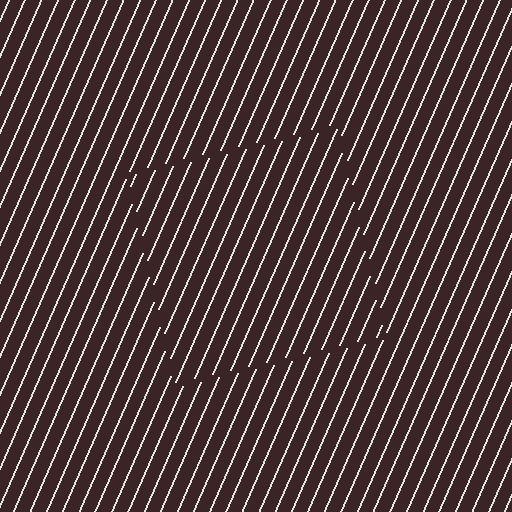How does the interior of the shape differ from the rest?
The interior of the shape contains the same grating, shifted by half a period — the contour is defined by the phase discontinuity where line-ends from the inner and outer gratings abut.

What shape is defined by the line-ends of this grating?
An illusory square. The interior of the shape contains the same grating, shifted by half a period — the contour is defined by the phase discontinuity where line-ends from the inner and outer gratings abut.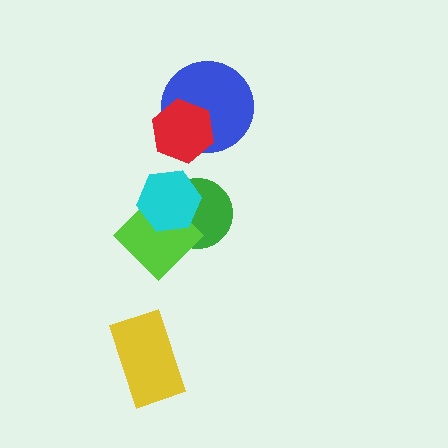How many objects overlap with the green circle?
2 objects overlap with the green circle.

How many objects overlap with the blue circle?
1 object overlaps with the blue circle.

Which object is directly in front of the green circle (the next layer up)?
The lime diamond is directly in front of the green circle.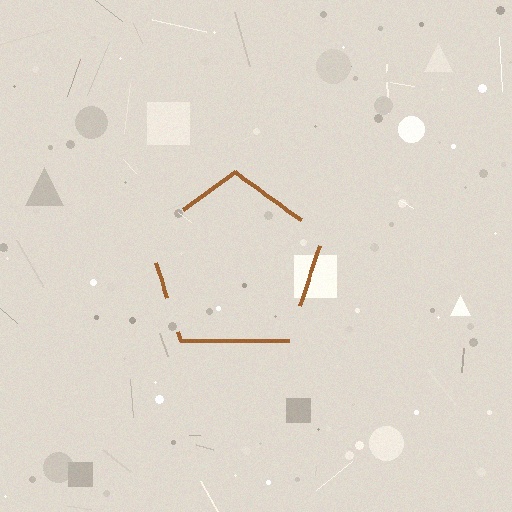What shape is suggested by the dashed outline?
The dashed outline suggests a pentagon.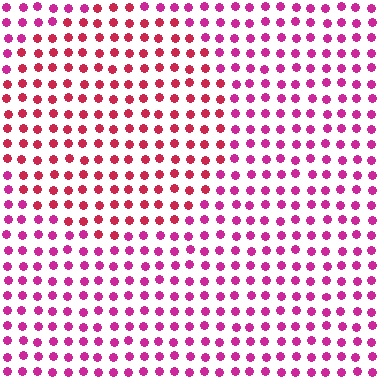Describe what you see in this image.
The image is filled with small magenta elements in a uniform arrangement. A circle-shaped region is visible where the elements are tinted to a slightly different hue, forming a subtle color boundary.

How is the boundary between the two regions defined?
The boundary is defined purely by a slight shift in hue (about 29 degrees). Spacing, size, and orientation are identical on both sides.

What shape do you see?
I see a circle.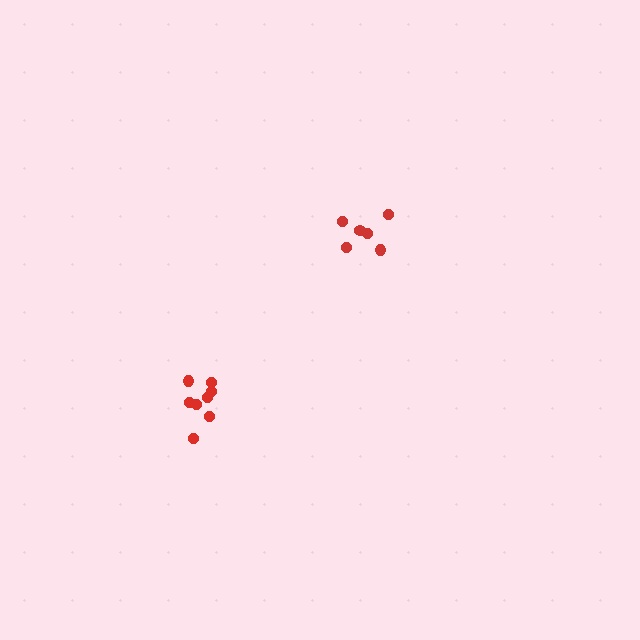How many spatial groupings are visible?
There are 2 spatial groupings.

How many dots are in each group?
Group 1: 6 dots, Group 2: 8 dots (14 total).